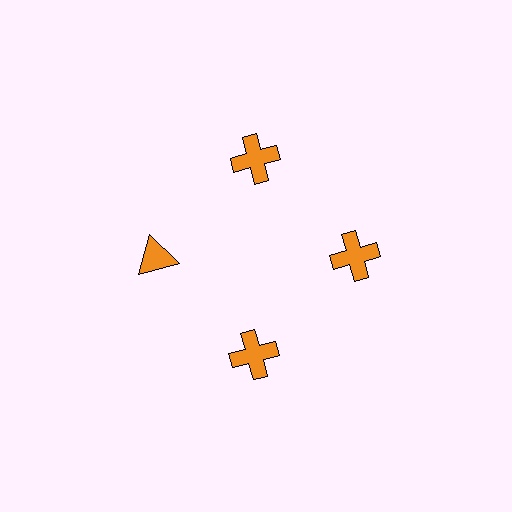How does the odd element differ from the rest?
It has a different shape: triangle instead of cross.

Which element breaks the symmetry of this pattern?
The orange triangle at roughly the 9 o'clock position breaks the symmetry. All other shapes are orange crosses.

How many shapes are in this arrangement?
There are 4 shapes arranged in a ring pattern.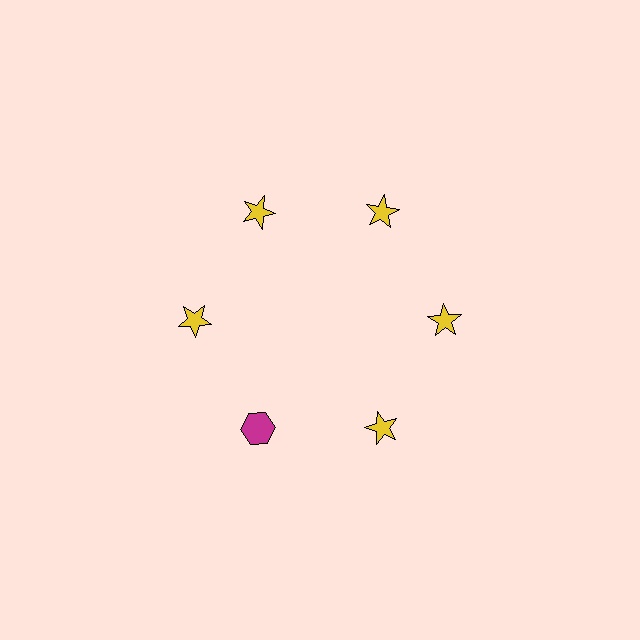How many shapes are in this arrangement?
There are 6 shapes arranged in a ring pattern.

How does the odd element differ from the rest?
It differs in both color (magenta instead of yellow) and shape (hexagon instead of star).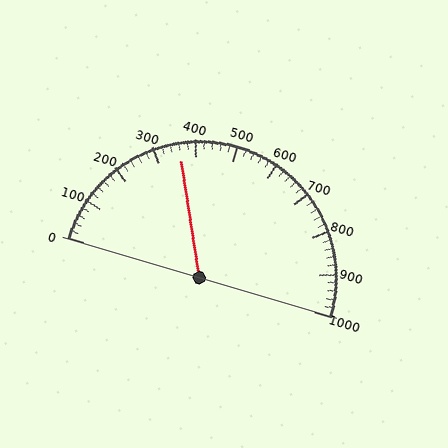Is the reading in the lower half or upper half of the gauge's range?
The reading is in the lower half of the range (0 to 1000).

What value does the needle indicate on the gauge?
The needle indicates approximately 360.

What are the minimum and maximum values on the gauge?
The gauge ranges from 0 to 1000.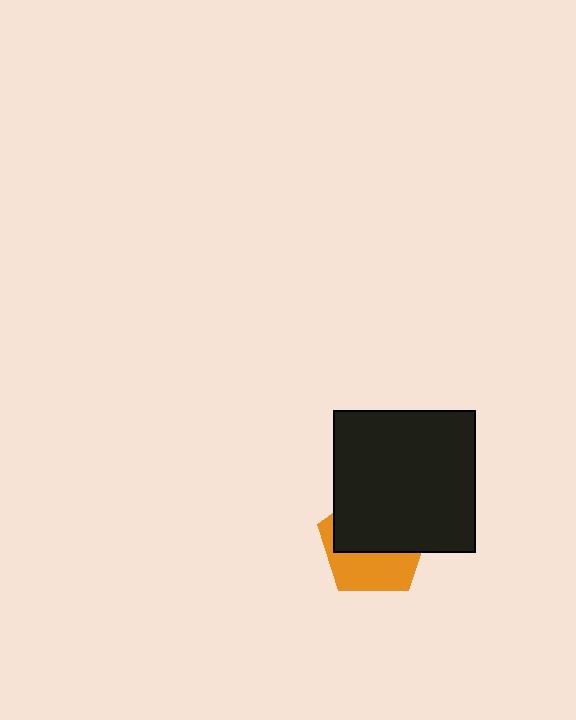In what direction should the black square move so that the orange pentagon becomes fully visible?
The black square should move up. That is the shortest direction to clear the overlap and leave the orange pentagon fully visible.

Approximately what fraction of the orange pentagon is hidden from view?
Roughly 58% of the orange pentagon is hidden behind the black square.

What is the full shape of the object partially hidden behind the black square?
The partially hidden object is an orange pentagon.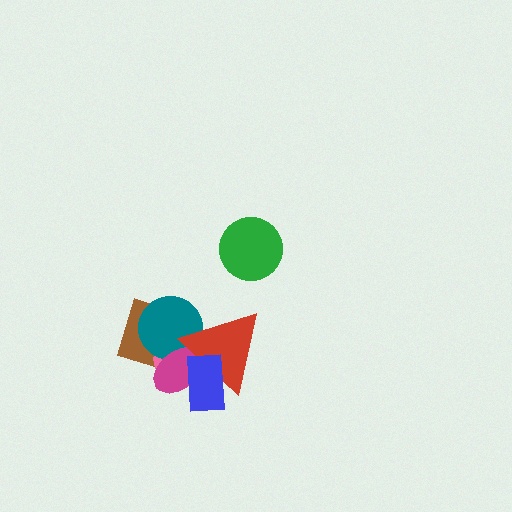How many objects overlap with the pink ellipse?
5 objects overlap with the pink ellipse.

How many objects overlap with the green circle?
0 objects overlap with the green circle.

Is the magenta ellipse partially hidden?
Yes, it is partially covered by another shape.